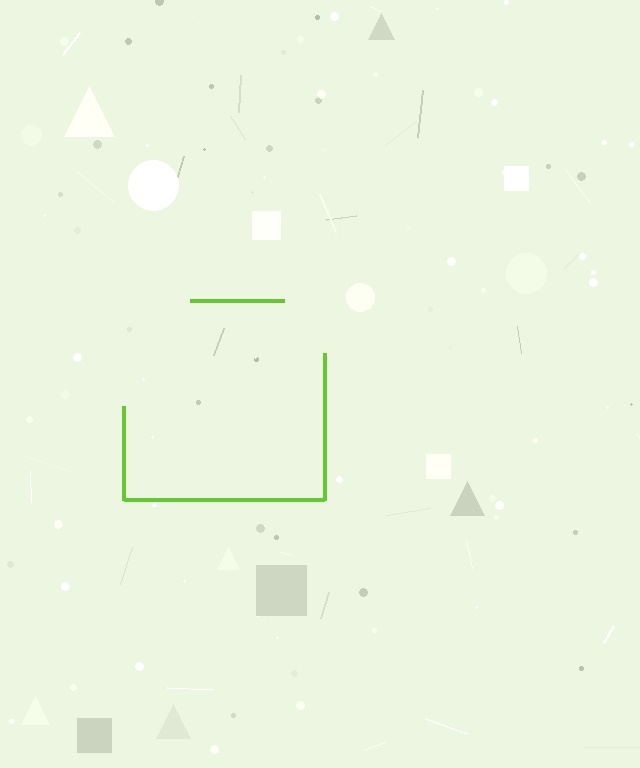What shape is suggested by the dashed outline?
The dashed outline suggests a square.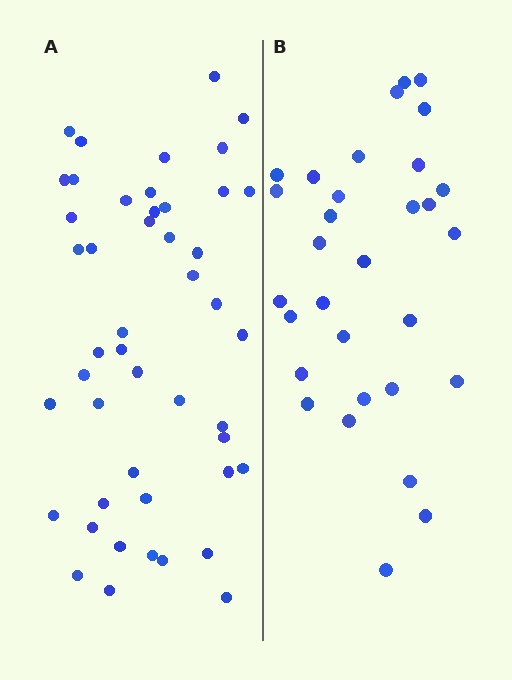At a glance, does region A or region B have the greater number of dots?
Region A (the left region) has more dots.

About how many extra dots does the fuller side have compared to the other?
Region A has approximately 15 more dots than region B.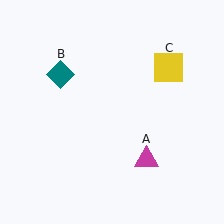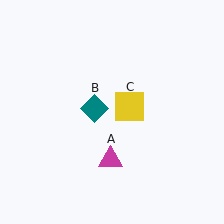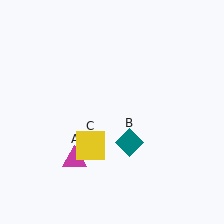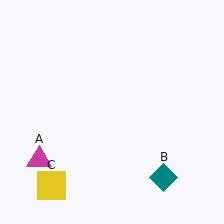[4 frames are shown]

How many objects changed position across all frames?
3 objects changed position: magenta triangle (object A), teal diamond (object B), yellow square (object C).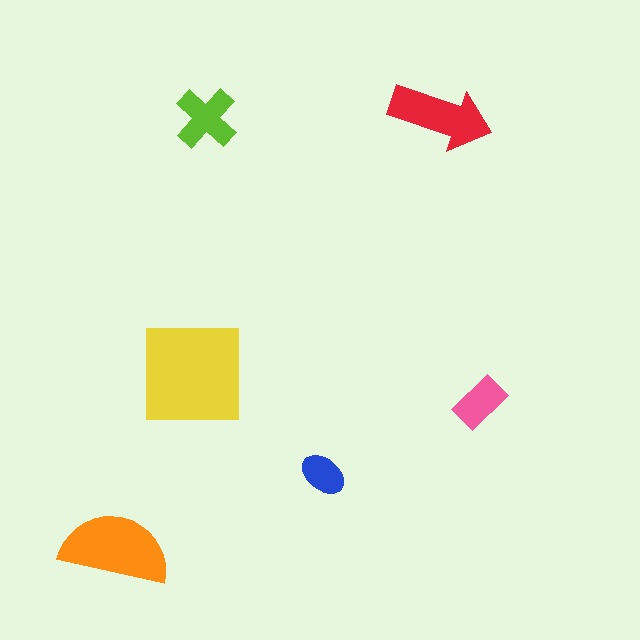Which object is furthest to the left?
The orange semicircle is leftmost.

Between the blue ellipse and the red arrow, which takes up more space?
The red arrow.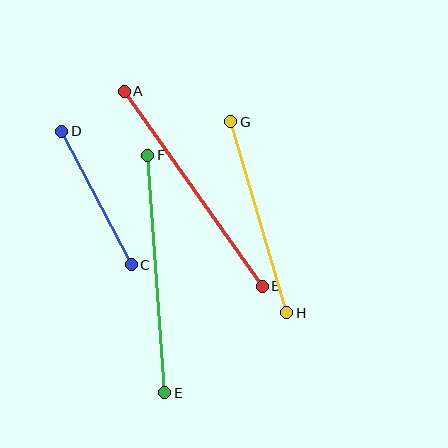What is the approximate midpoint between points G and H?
The midpoint is at approximately (259, 217) pixels.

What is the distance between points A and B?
The distance is approximately 239 pixels.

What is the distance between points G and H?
The distance is approximately 199 pixels.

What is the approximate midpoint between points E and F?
The midpoint is at approximately (156, 274) pixels.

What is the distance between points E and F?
The distance is approximately 238 pixels.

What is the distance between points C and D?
The distance is approximately 151 pixels.